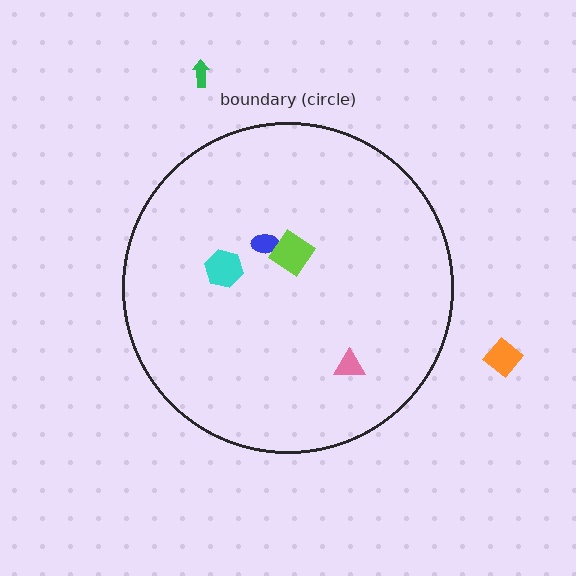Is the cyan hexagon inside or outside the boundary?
Inside.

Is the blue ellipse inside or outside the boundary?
Inside.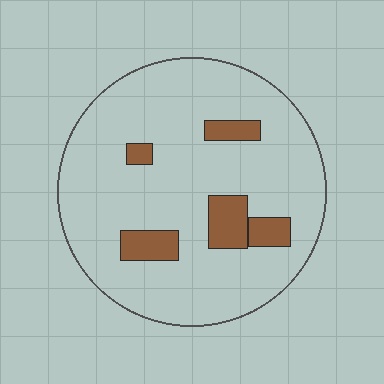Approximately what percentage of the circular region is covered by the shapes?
Approximately 10%.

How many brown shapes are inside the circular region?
5.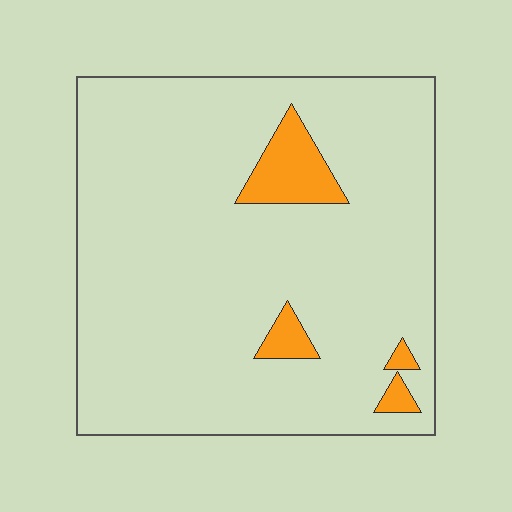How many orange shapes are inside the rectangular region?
4.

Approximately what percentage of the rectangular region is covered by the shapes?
Approximately 5%.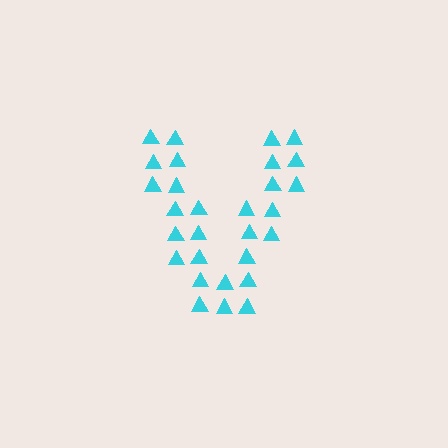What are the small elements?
The small elements are triangles.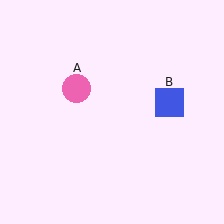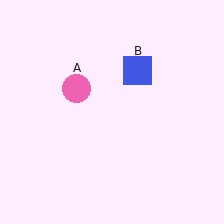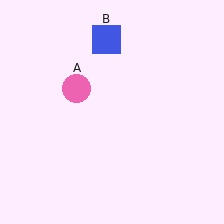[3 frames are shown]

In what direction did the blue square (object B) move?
The blue square (object B) moved up and to the left.